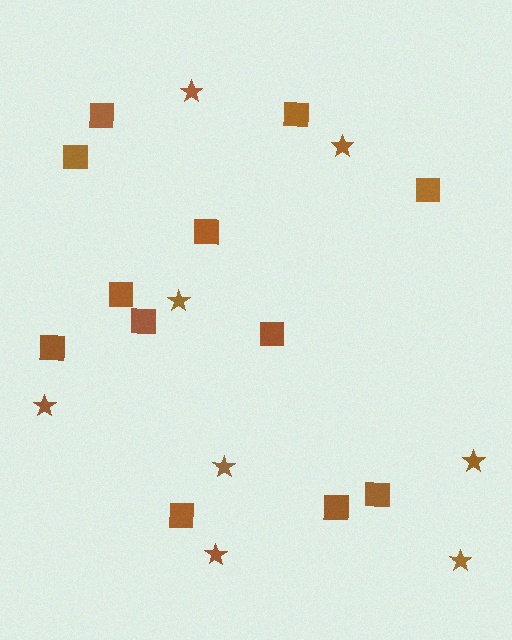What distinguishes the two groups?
There are 2 groups: one group of squares (12) and one group of stars (8).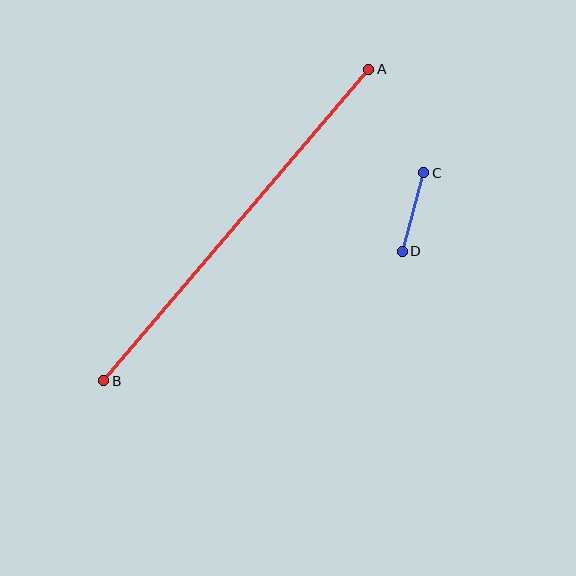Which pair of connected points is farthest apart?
Points A and B are farthest apart.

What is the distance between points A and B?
The distance is approximately 409 pixels.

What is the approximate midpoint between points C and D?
The midpoint is at approximately (413, 212) pixels.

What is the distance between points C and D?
The distance is approximately 81 pixels.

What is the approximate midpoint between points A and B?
The midpoint is at approximately (236, 225) pixels.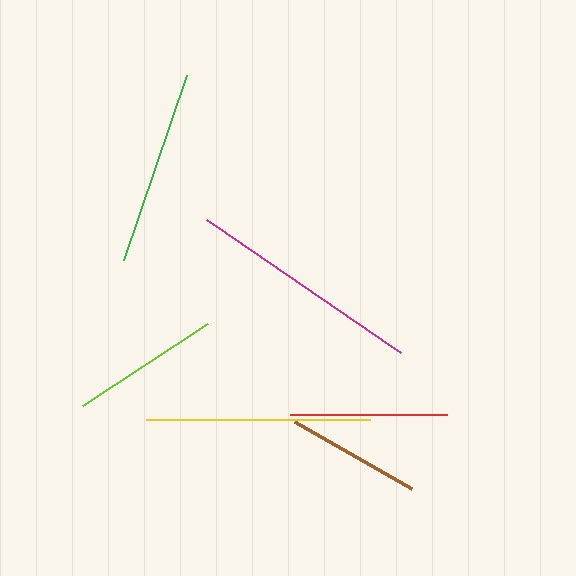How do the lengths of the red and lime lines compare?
The red and lime lines are approximately the same length.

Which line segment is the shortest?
The brown line is the shortest at approximately 135 pixels.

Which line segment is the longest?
The magenta line is the longest at approximately 235 pixels.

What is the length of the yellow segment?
The yellow segment is approximately 223 pixels long.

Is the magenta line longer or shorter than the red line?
The magenta line is longer than the red line.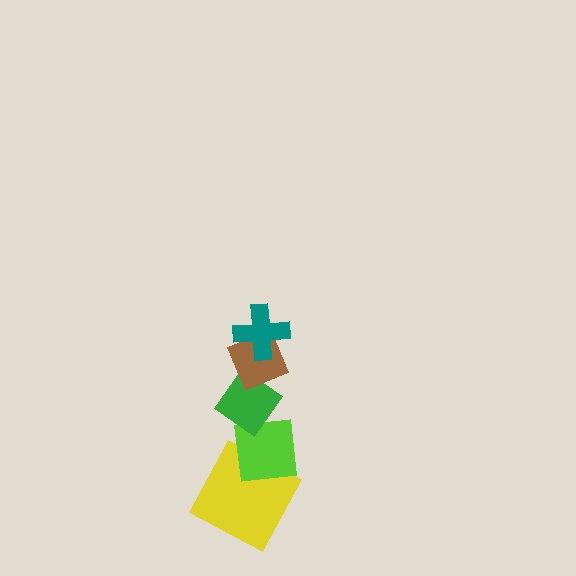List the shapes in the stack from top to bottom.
From top to bottom: the teal cross, the brown diamond, the green diamond, the lime square, the yellow square.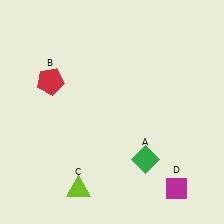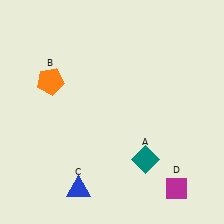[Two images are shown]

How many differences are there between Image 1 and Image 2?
There are 3 differences between the two images.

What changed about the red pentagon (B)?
In Image 1, B is red. In Image 2, it changed to orange.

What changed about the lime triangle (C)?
In Image 1, C is lime. In Image 2, it changed to blue.